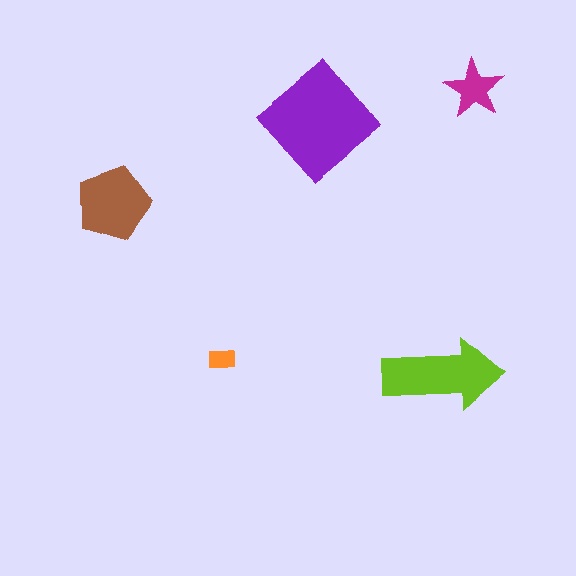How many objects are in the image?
There are 5 objects in the image.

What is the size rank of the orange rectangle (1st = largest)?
5th.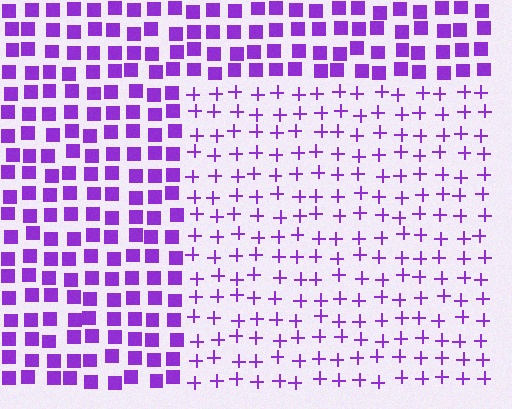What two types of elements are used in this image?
The image uses plus signs inside the rectangle region and squares outside it.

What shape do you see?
I see a rectangle.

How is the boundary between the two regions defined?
The boundary is defined by a change in element shape: plus signs inside vs. squares outside. All elements share the same color and spacing.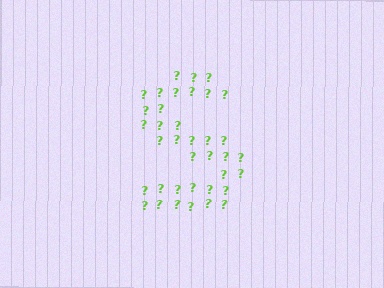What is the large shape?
The large shape is the letter S.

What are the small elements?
The small elements are question marks.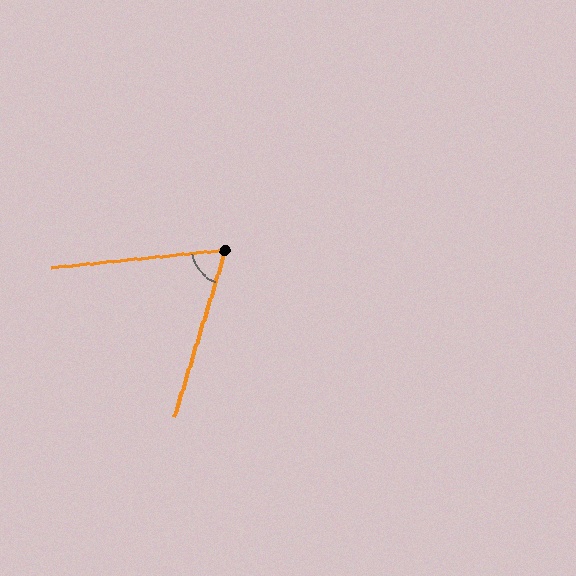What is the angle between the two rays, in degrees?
Approximately 67 degrees.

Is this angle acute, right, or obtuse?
It is acute.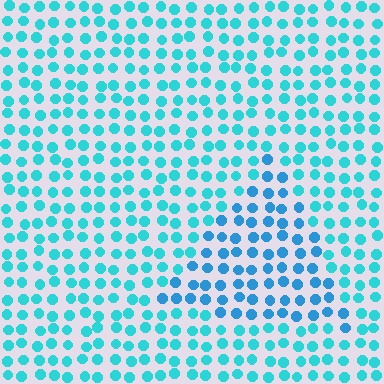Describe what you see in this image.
The image is filled with small cyan elements in a uniform arrangement. A triangle-shaped region is visible where the elements are tinted to a slightly different hue, forming a subtle color boundary.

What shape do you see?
I see a triangle.